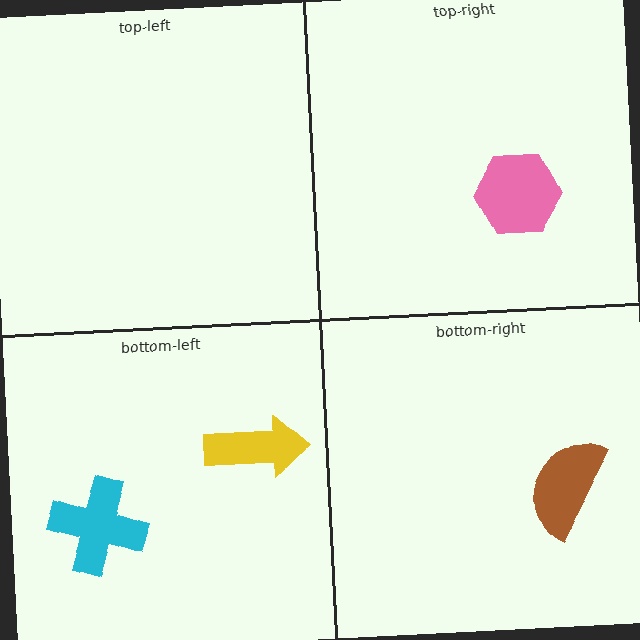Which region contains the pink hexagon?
The top-right region.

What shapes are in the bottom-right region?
The brown semicircle.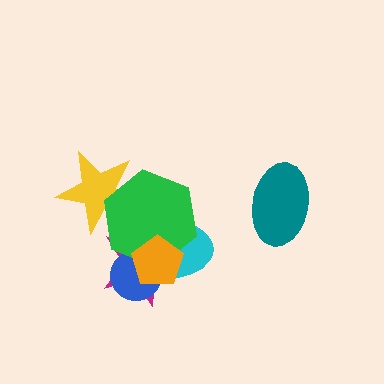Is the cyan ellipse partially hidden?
Yes, it is partially covered by another shape.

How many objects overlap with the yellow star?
1 object overlaps with the yellow star.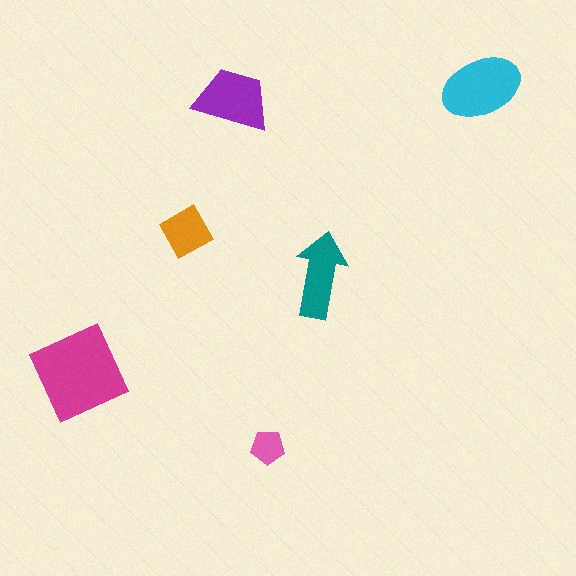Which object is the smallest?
The pink pentagon.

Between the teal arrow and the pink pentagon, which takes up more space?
The teal arrow.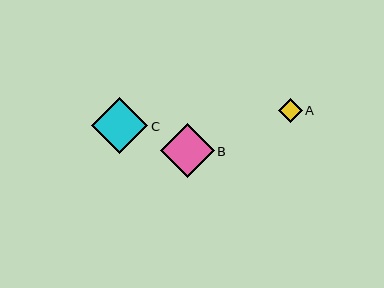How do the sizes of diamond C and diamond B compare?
Diamond C and diamond B are approximately the same size.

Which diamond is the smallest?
Diamond A is the smallest with a size of approximately 24 pixels.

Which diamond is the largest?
Diamond C is the largest with a size of approximately 56 pixels.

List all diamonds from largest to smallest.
From largest to smallest: C, B, A.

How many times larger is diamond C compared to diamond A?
Diamond C is approximately 2.4 times the size of diamond A.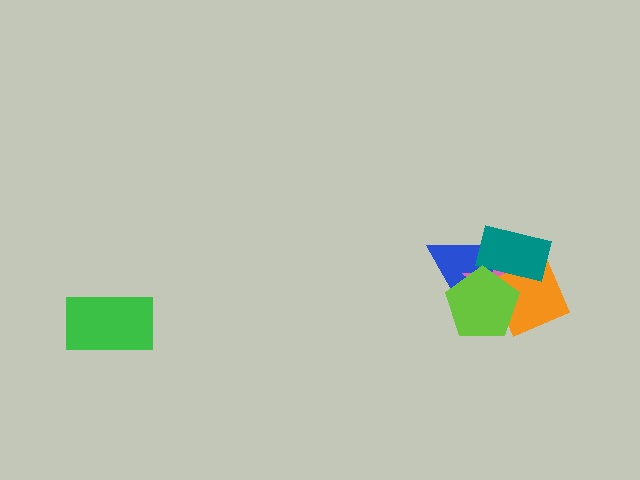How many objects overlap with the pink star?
4 objects overlap with the pink star.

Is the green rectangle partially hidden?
No, no other shape covers it.